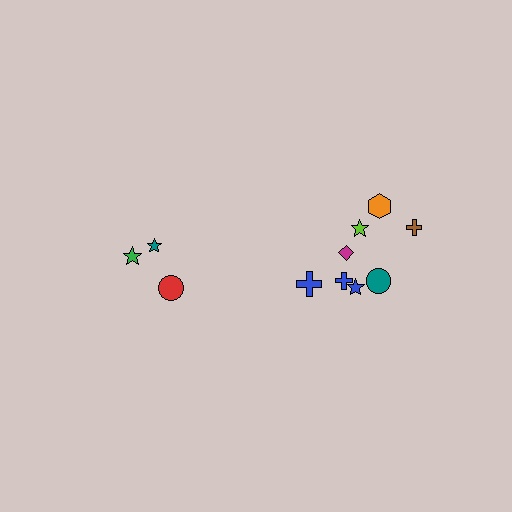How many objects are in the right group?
There are 8 objects.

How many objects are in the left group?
There are 3 objects.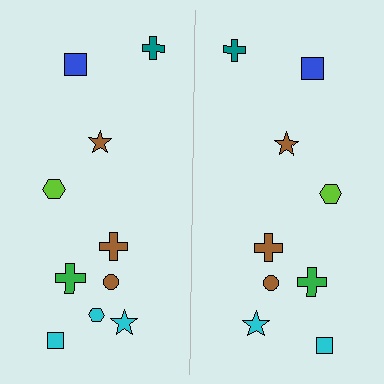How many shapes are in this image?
There are 19 shapes in this image.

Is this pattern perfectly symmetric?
No, the pattern is not perfectly symmetric. A cyan hexagon is missing from the right side.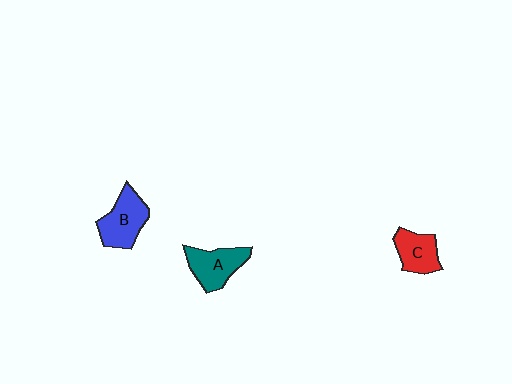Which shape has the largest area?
Shape B (blue).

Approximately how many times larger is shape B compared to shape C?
Approximately 1.3 times.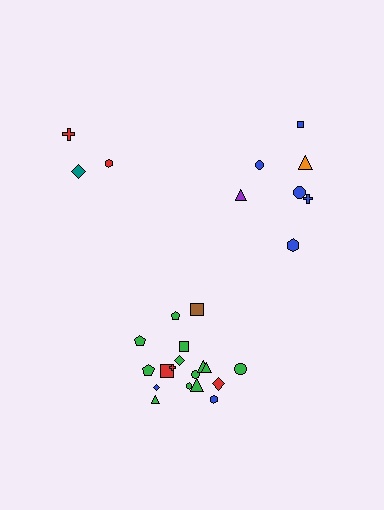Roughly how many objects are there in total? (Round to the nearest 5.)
Roughly 30 objects in total.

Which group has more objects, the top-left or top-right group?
The top-right group.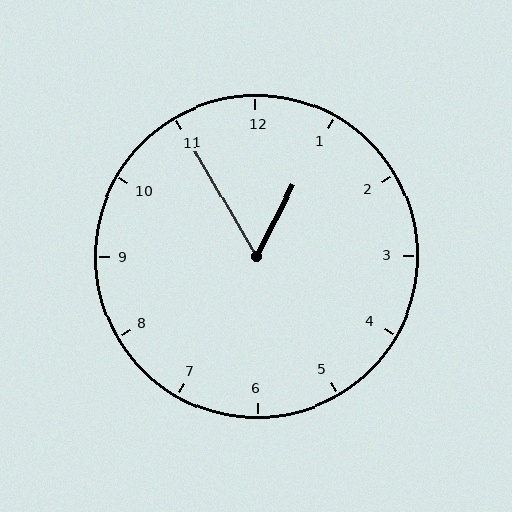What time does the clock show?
12:55.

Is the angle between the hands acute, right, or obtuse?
It is acute.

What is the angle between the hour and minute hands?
Approximately 58 degrees.